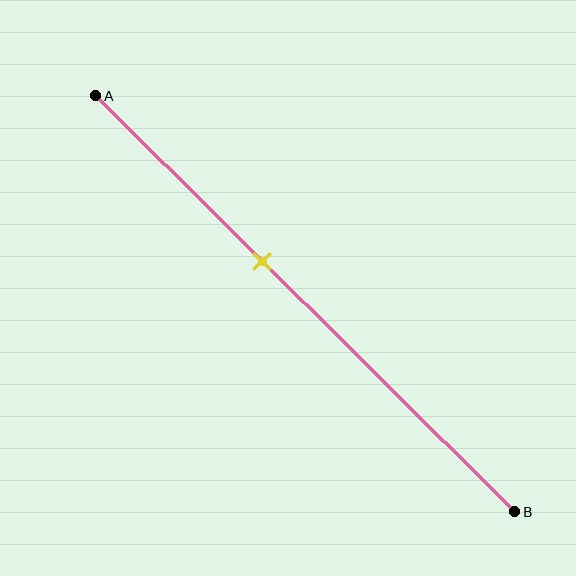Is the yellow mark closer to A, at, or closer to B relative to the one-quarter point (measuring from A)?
The yellow mark is closer to point B than the one-quarter point of segment AB.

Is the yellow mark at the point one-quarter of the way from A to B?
No, the mark is at about 40% from A, not at the 25% one-quarter point.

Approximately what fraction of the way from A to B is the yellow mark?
The yellow mark is approximately 40% of the way from A to B.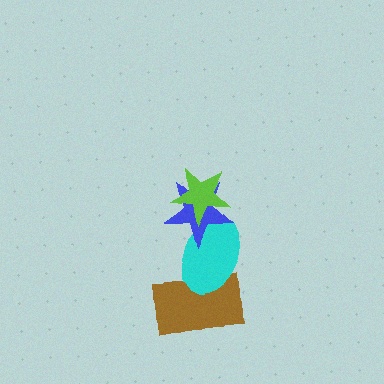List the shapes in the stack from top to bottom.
From top to bottom: the lime star, the blue star, the cyan ellipse, the brown rectangle.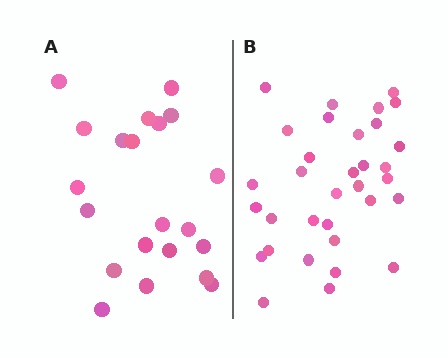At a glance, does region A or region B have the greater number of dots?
Region B (the right region) has more dots.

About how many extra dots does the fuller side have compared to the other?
Region B has roughly 12 or so more dots than region A.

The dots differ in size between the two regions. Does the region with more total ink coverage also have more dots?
No. Region A has more total ink coverage because its dots are larger, but region B actually contains more individual dots. Total area can be misleading — the number of items is what matters here.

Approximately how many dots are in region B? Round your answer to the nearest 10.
About 30 dots. (The exact count is 33, which rounds to 30.)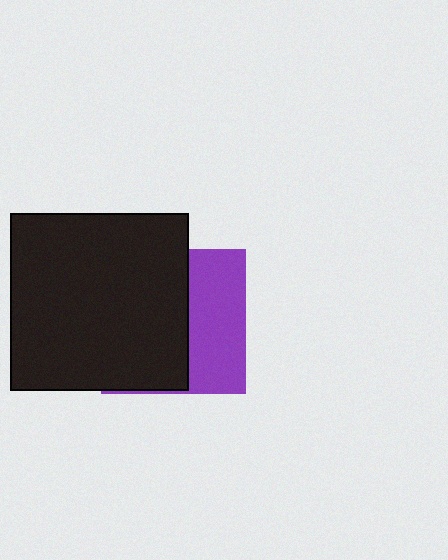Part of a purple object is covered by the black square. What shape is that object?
It is a square.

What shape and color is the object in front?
The object in front is a black square.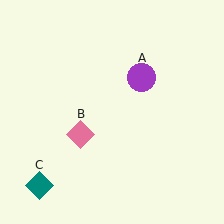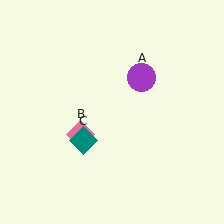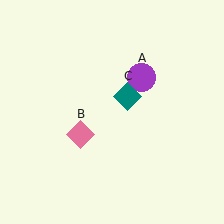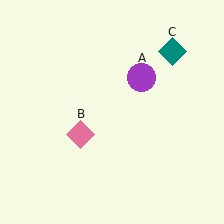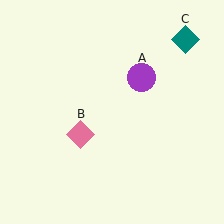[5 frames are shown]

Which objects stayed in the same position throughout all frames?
Purple circle (object A) and pink diamond (object B) remained stationary.